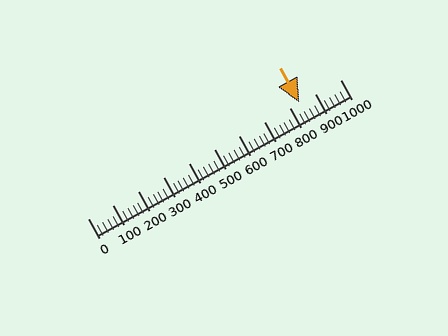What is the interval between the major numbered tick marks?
The major tick marks are spaced 100 units apart.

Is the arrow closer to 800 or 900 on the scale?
The arrow is closer to 800.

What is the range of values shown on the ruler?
The ruler shows values from 0 to 1000.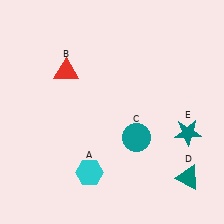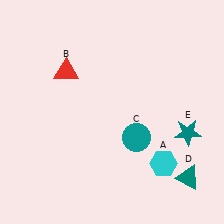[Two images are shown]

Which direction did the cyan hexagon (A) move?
The cyan hexagon (A) moved right.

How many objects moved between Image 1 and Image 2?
1 object moved between the two images.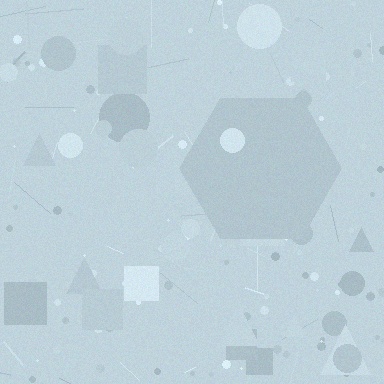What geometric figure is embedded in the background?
A hexagon is embedded in the background.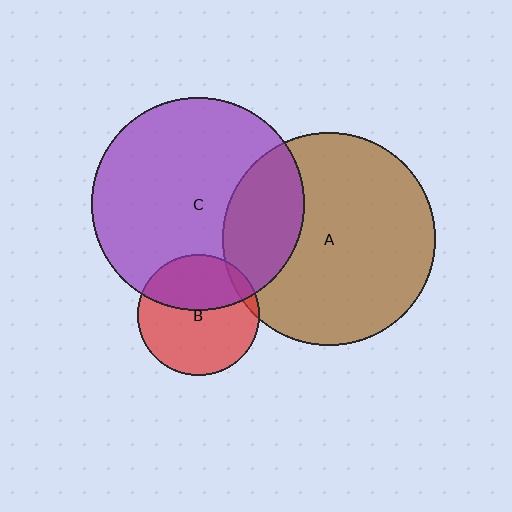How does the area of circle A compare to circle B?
Approximately 3.1 times.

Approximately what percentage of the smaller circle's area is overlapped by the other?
Approximately 5%.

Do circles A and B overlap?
Yes.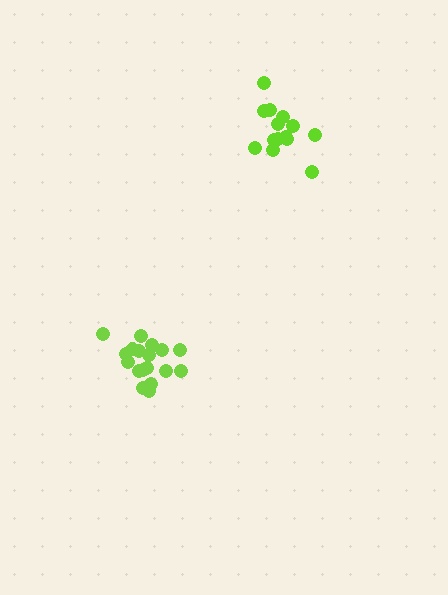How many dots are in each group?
Group 1: 18 dots, Group 2: 14 dots (32 total).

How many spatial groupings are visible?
There are 2 spatial groupings.